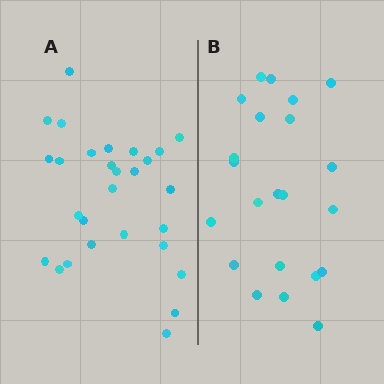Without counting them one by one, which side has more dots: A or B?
Region A (the left region) has more dots.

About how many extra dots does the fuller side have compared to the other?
Region A has about 6 more dots than region B.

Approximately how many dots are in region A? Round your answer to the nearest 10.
About 30 dots. (The exact count is 28, which rounds to 30.)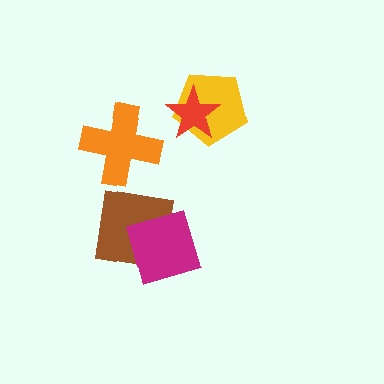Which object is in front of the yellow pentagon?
The red star is in front of the yellow pentagon.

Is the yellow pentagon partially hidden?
Yes, it is partially covered by another shape.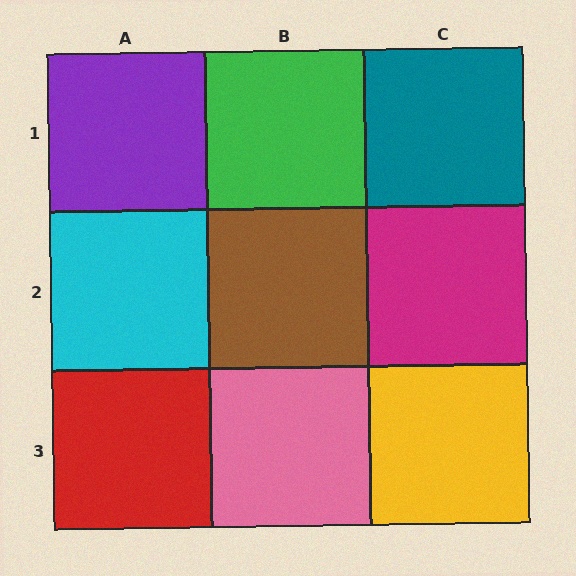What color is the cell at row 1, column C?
Teal.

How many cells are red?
1 cell is red.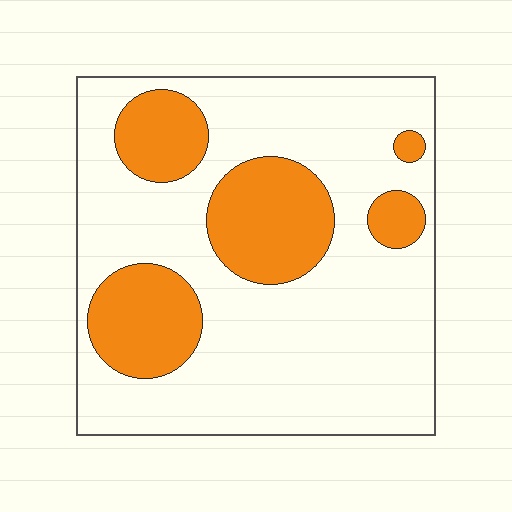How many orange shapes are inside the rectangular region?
5.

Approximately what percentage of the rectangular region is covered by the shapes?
Approximately 25%.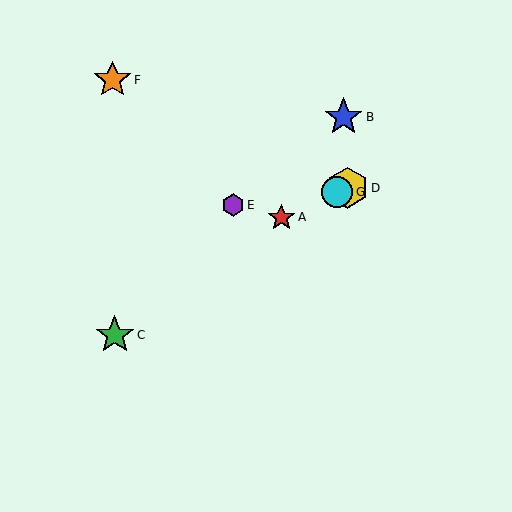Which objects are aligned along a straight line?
Objects A, D, G are aligned along a straight line.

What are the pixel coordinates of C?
Object C is at (115, 335).